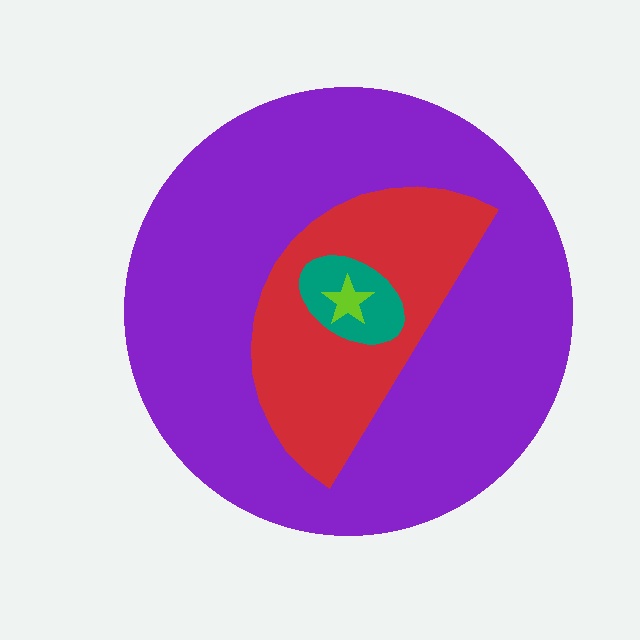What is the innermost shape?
The lime star.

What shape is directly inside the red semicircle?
The teal ellipse.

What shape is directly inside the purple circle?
The red semicircle.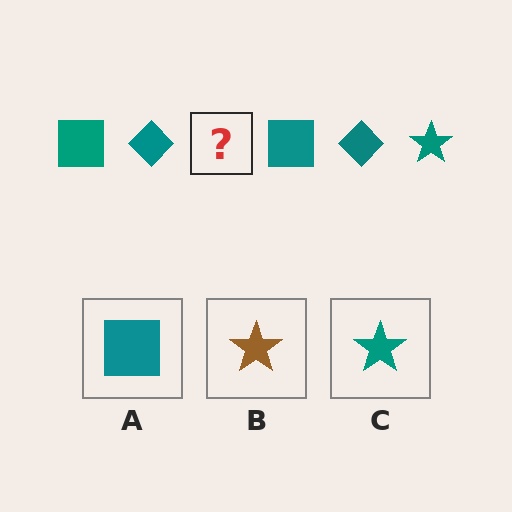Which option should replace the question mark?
Option C.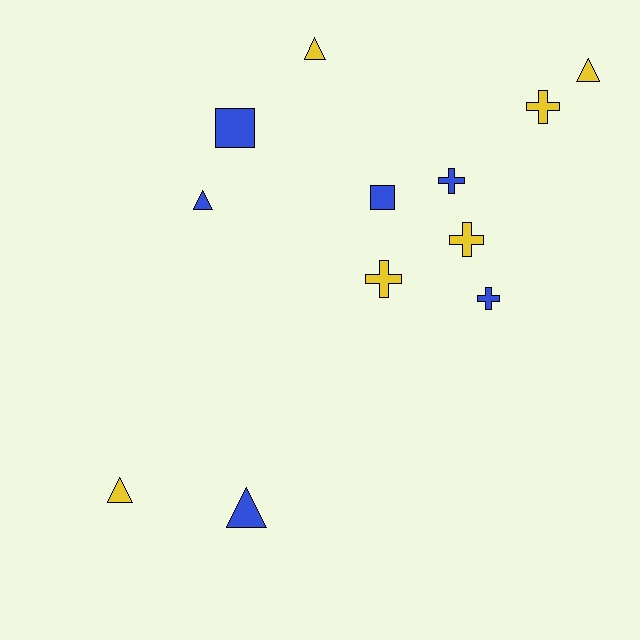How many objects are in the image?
There are 12 objects.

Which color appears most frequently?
Blue, with 6 objects.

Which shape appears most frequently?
Cross, with 5 objects.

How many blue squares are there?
There are 2 blue squares.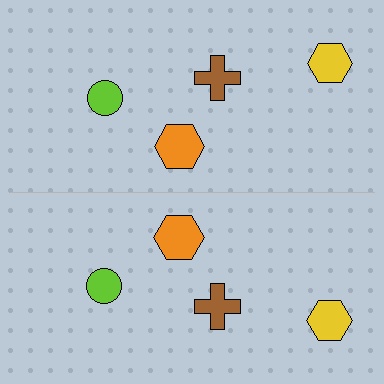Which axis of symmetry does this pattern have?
The pattern has a horizontal axis of symmetry running through the center of the image.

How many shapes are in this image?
There are 8 shapes in this image.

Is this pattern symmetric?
Yes, this pattern has bilateral (reflection) symmetry.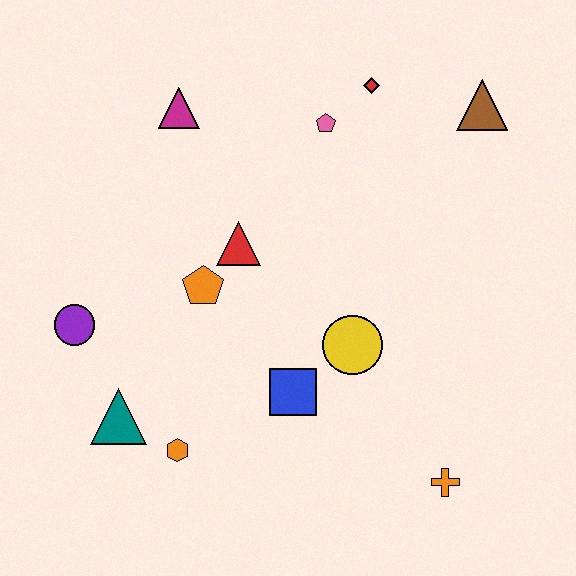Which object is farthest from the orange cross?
The magenta triangle is farthest from the orange cross.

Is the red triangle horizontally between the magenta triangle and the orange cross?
Yes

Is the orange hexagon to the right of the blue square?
No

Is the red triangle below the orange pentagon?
No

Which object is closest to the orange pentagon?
The red triangle is closest to the orange pentagon.